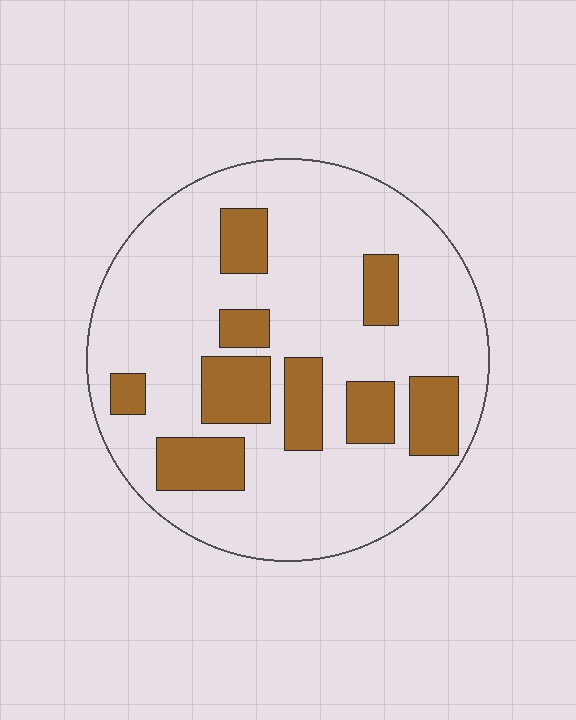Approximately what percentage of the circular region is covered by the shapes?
Approximately 25%.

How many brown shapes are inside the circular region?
9.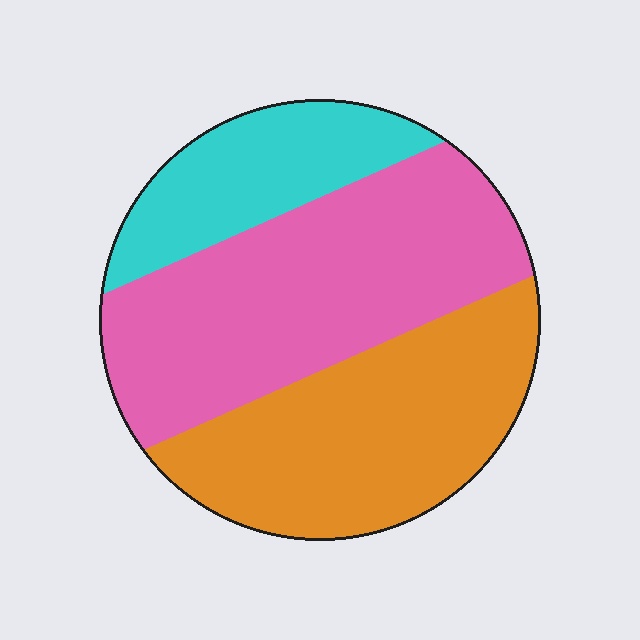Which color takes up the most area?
Pink, at roughly 45%.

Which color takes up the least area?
Cyan, at roughly 20%.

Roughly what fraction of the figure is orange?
Orange covers roughly 35% of the figure.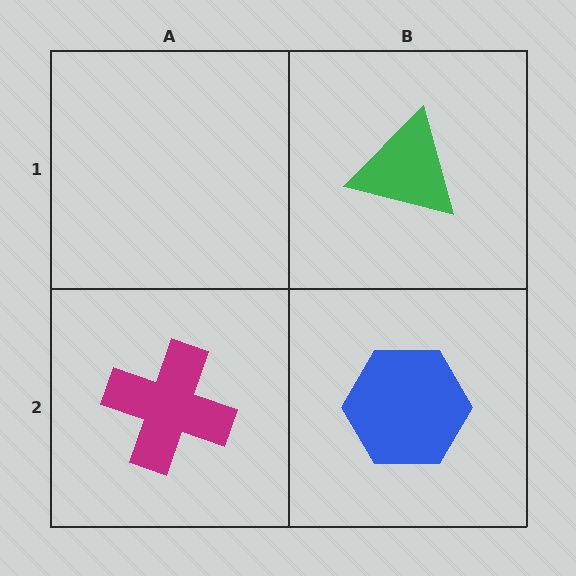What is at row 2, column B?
A blue hexagon.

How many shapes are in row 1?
1 shape.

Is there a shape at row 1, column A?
No, that cell is empty.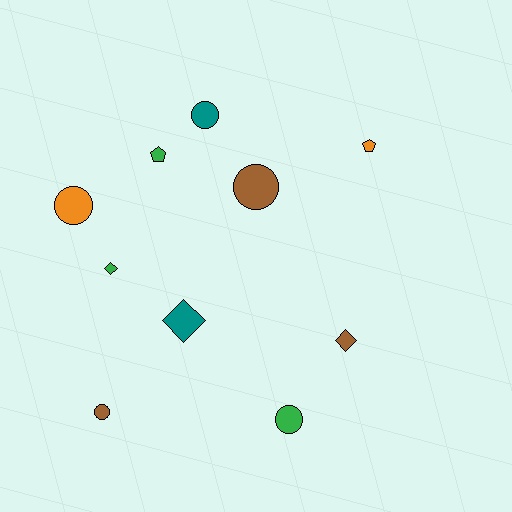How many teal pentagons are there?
There are no teal pentagons.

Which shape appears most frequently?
Circle, with 5 objects.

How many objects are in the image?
There are 10 objects.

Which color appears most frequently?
Brown, with 3 objects.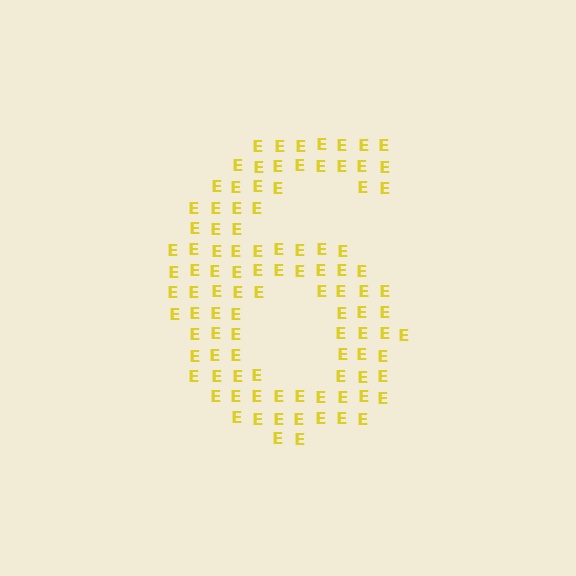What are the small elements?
The small elements are letter E's.